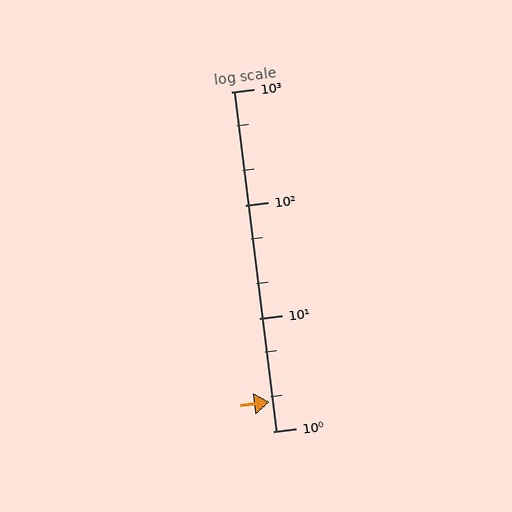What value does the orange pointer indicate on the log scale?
The pointer indicates approximately 1.8.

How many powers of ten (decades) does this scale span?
The scale spans 3 decades, from 1 to 1000.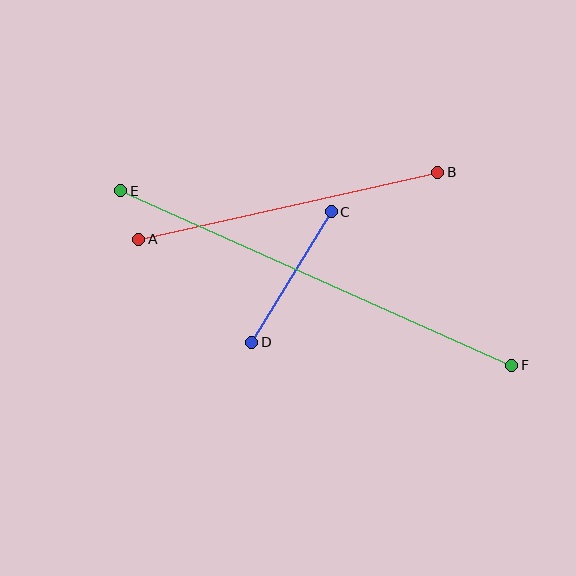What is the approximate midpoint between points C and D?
The midpoint is at approximately (292, 277) pixels.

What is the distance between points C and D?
The distance is approximately 153 pixels.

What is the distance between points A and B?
The distance is approximately 306 pixels.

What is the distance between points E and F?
The distance is approximately 428 pixels.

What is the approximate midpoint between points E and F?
The midpoint is at approximately (316, 278) pixels.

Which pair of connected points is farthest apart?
Points E and F are farthest apart.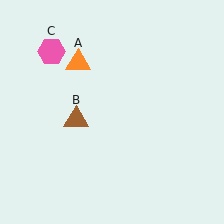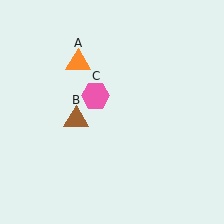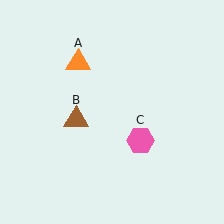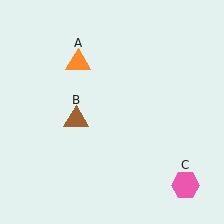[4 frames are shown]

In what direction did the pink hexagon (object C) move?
The pink hexagon (object C) moved down and to the right.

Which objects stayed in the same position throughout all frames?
Orange triangle (object A) and brown triangle (object B) remained stationary.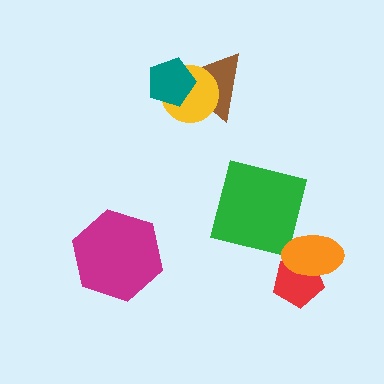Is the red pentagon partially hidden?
Yes, it is partially covered by another shape.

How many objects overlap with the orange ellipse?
1 object overlaps with the orange ellipse.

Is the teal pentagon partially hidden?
No, no other shape covers it.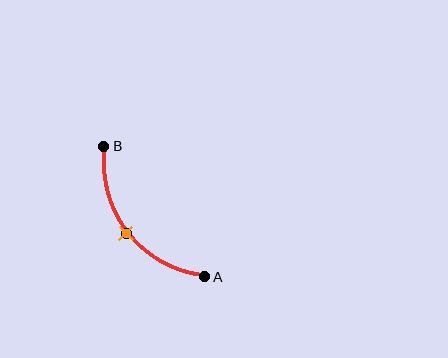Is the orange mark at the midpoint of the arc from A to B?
Yes. The orange mark lies on the arc at equal arc-length from both A and B — it is the arc midpoint.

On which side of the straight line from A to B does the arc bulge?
The arc bulges below and to the left of the straight line connecting A and B.